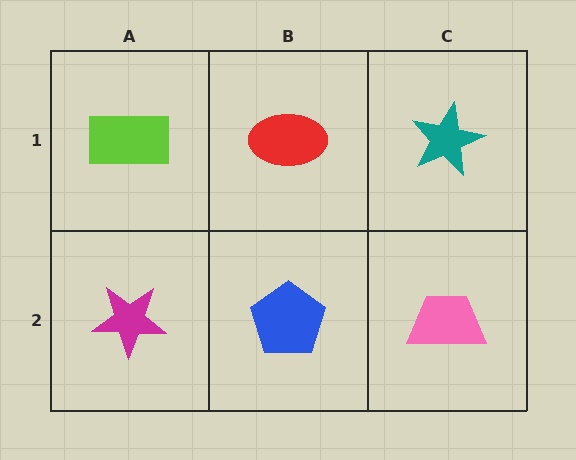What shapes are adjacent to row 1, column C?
A pink trapezoid (row 2, column C), a red ellipse (row 1, column B).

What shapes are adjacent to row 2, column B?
A red ellipse (row 1, column B), a magenta star (row 2, column A), a pink trapezoid (row 2, column C).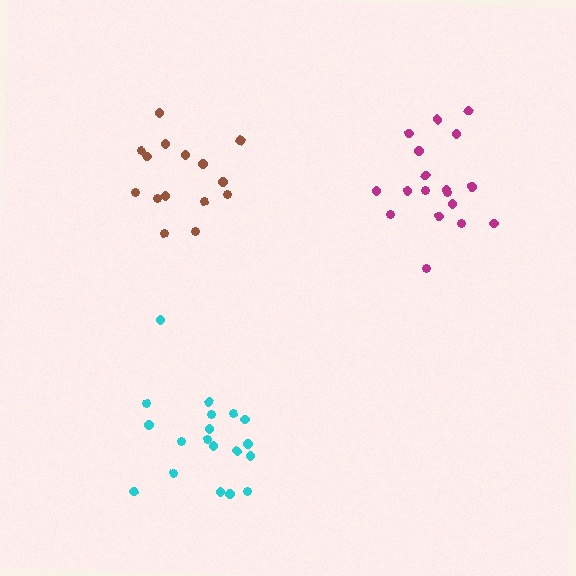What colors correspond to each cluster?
The clusters are colored: cyan, brown, magenta.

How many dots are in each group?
Group 1: 19 dots, Group 2: 15 dots, Group 3: 18 dots (52 total).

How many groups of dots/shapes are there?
There are 3 groups.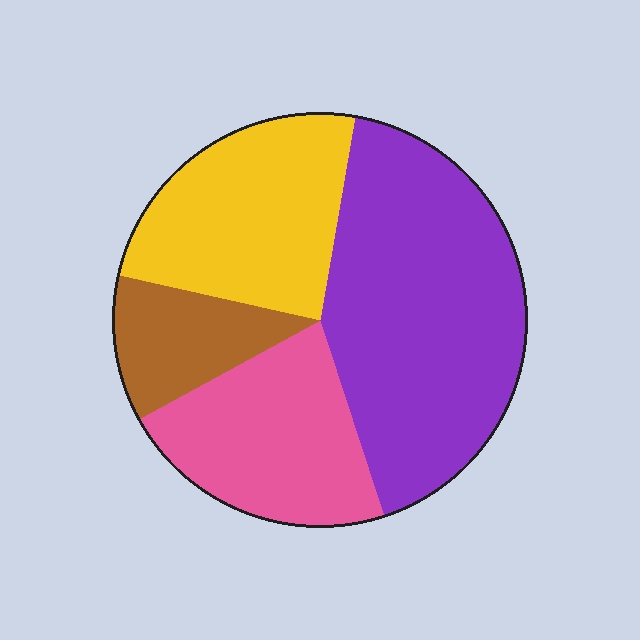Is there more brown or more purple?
Purple.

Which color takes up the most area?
Purple, at roughly 40%.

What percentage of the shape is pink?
Pink covers about 20% of the shape.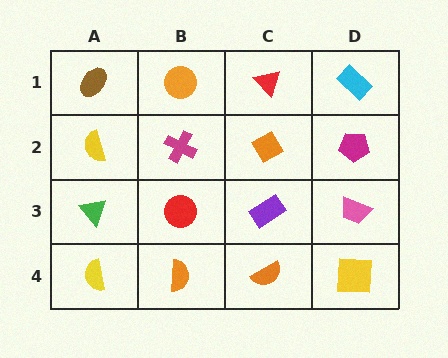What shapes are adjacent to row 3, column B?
A magenta cross (row 2, column B), an orange semicircle (row 4, column B), a green triangle (row 3, column A), a purple rectangle (row 3, column C).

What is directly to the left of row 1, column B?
A brown ellipse.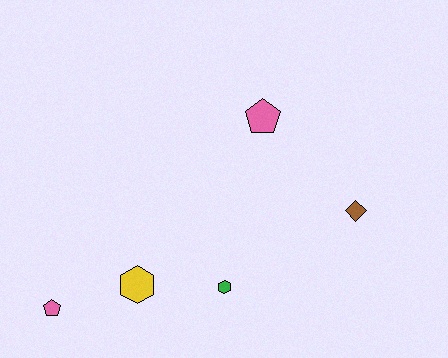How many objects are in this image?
There are 5 objects.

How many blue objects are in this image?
There are no blue objects.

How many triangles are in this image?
There are no triangles.